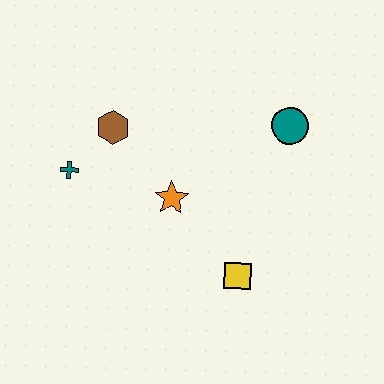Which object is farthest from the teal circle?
The teal cross is farthest from the teal circle.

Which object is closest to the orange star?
The brown hexagon is closest to the orange star.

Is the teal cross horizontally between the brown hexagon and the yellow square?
No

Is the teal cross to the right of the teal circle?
No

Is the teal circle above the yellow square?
Yes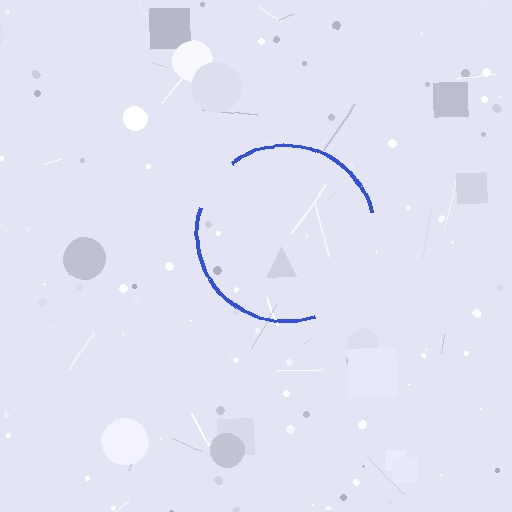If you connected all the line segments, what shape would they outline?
They would outline a circle.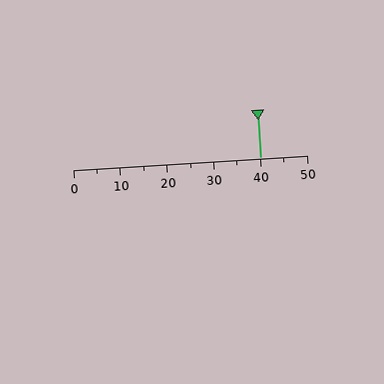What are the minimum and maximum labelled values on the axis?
The axis runs from 0 to 50.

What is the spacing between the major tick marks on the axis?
The major ticks are spaced 10 apart.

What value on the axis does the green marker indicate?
The marker indicates approximately 40.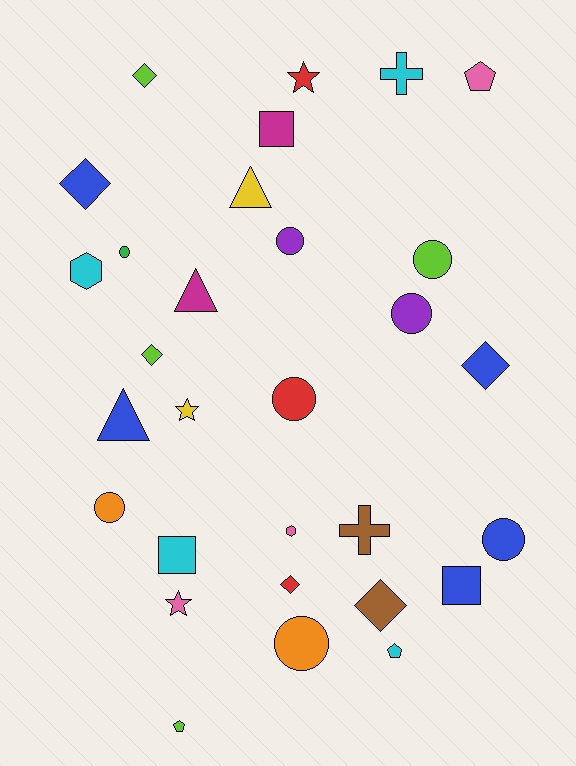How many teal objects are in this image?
There are no teal objects.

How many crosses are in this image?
There are 2 crosses.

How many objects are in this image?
There are 30 objects.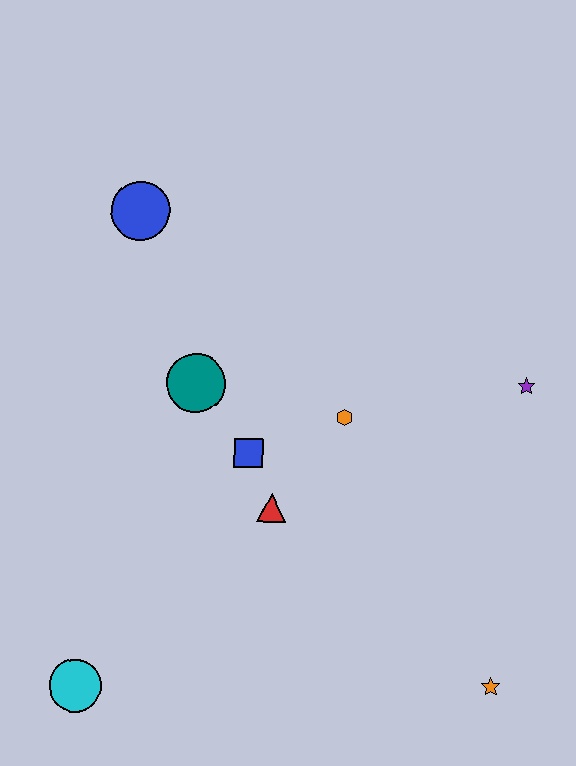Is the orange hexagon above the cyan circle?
Yes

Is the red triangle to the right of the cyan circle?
Yes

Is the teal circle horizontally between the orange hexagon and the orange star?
No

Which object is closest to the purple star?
The orange hexagon is closest to the purple star.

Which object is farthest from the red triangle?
The blue circle is farthest from the red triangle.